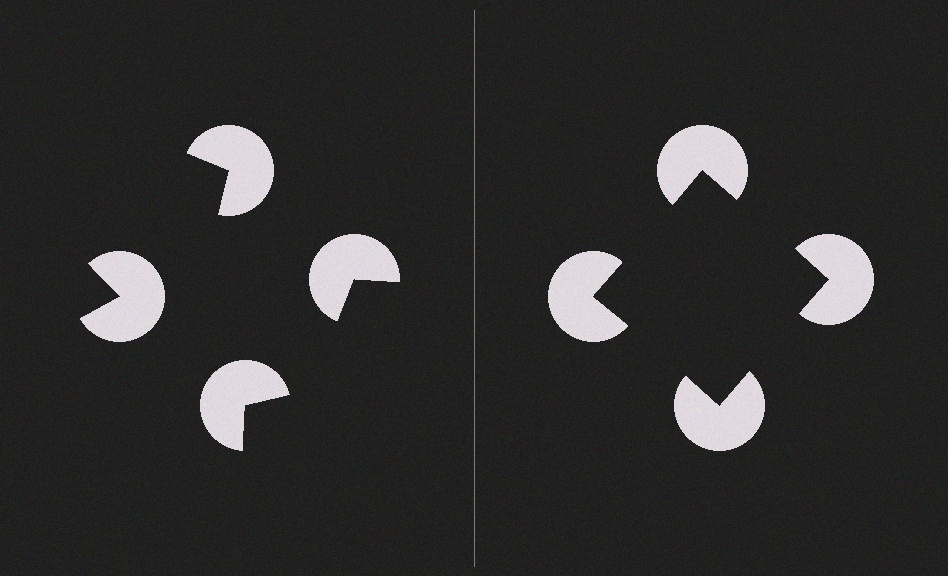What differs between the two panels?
The pac-man discs are positioned identically on both sides; only the wedge orientations differ. On the right they align to a square; on the left they are misaligned.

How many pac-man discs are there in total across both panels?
8 — 4 on each side.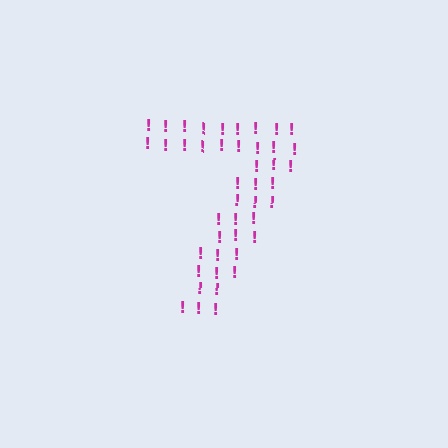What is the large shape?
The large shape is the digit 7.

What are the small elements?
The small elements are exclamation marks.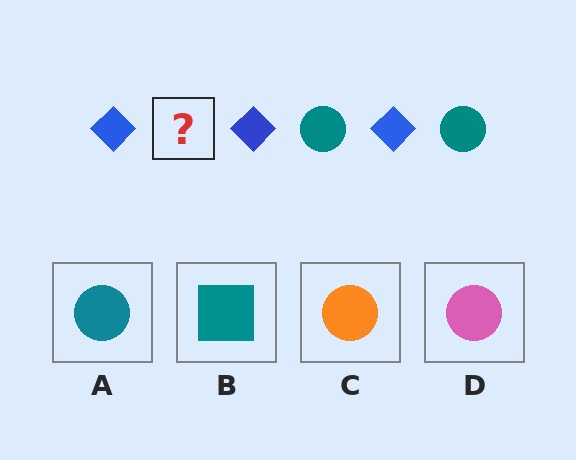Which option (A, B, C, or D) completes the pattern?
A.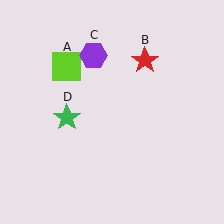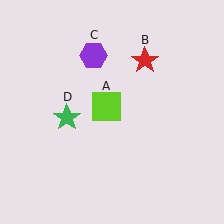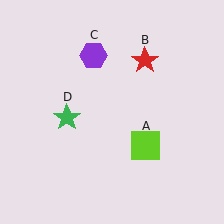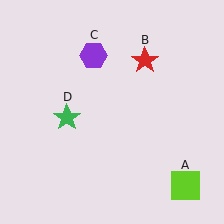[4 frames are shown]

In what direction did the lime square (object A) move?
The lime square (object A) moved down and to the right.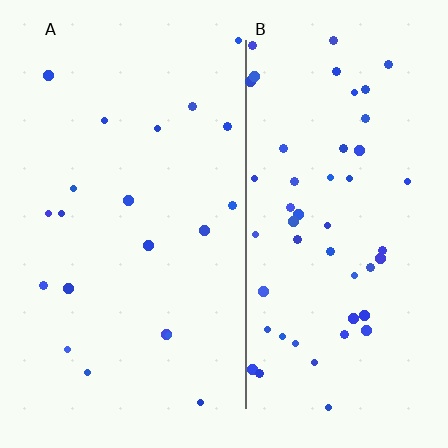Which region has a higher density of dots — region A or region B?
B (the right).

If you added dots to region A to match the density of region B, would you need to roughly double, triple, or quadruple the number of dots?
Approximately triple.